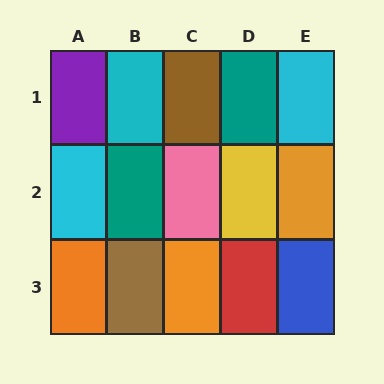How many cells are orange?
3 cells are orange.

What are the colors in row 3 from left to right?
Orange, brown, orange, red, blue.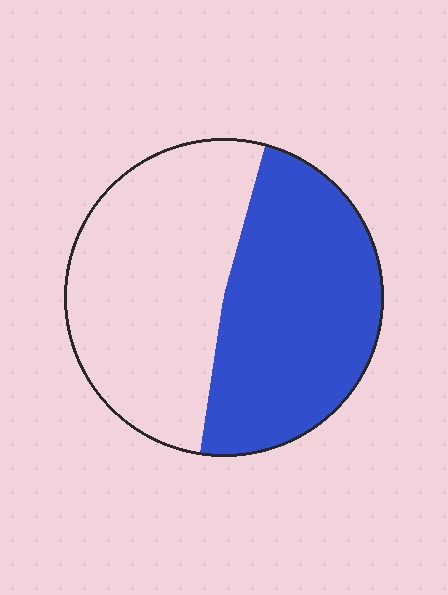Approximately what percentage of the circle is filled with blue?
Approximately 50%.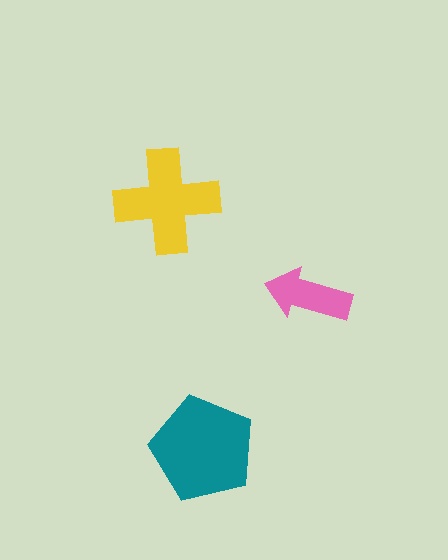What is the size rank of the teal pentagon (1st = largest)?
1st.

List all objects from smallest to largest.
The pink arrow, the yellow cross, the teal pentagon.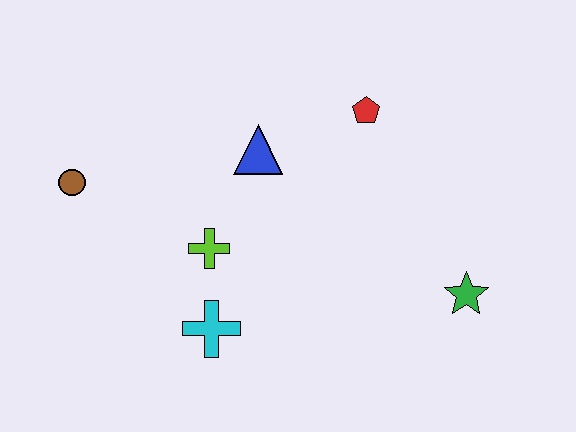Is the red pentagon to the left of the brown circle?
No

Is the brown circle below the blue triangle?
Yes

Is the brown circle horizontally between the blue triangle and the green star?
No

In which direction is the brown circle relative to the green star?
The brown circle is to the left of the green star.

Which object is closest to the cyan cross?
The lime cross is closest to the cyan cross.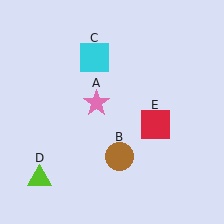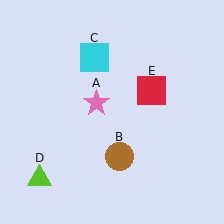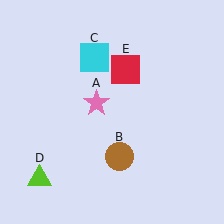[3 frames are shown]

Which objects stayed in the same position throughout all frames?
Pink star (object A) and brown circle (object B) and cyan square (object C) and lime triangle (object D) remained stationary.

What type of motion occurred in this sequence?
The red square (object E) rotated counterclockwise around the center of the scene.